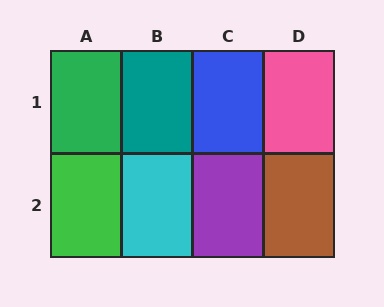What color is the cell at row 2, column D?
Brown.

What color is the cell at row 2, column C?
Purple.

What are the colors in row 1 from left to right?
Green, teal, blue, pink.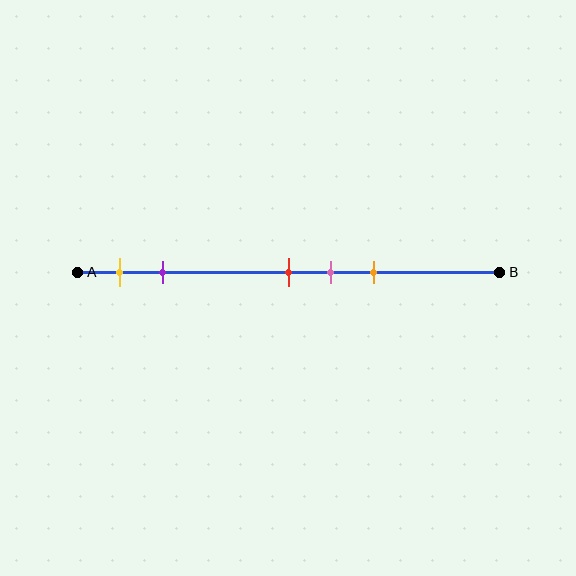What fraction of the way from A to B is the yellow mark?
The yellow mark is approximately 10% (0.1) of the way from A to B.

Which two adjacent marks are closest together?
The red and pink marks are the closest adjacent pair.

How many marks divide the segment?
There are 5 marks dividing the segment.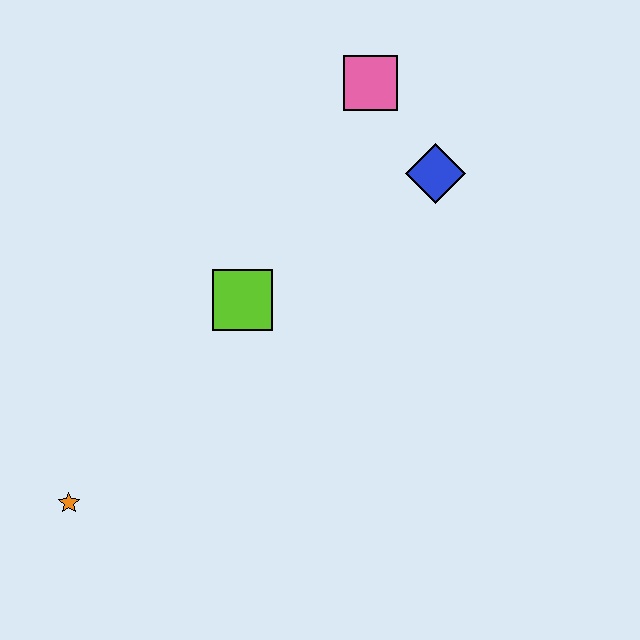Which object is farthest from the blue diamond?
The orange star is farthest from the blue diamond.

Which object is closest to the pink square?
The blue diamond is closest to the pink square.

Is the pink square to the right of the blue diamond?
No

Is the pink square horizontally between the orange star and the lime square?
No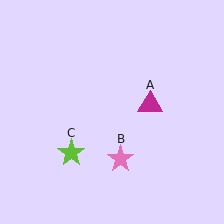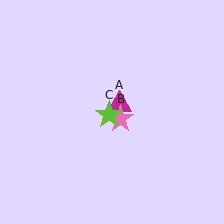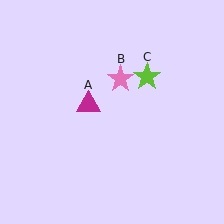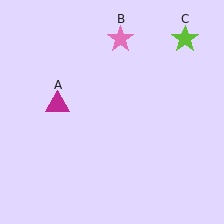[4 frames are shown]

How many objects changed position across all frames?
3 objects changed position: magenta triangle (object A), pink star (object B), lime star (object C).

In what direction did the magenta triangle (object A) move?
The magenta triangle (object A) moved left.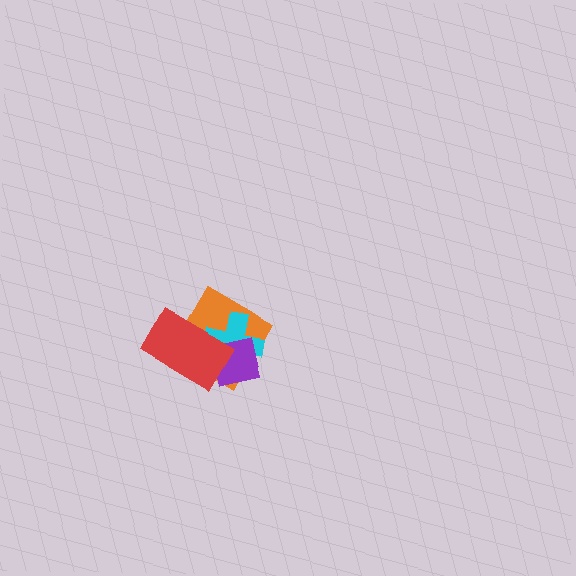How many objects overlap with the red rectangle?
3 objects overlap with the red rectangle.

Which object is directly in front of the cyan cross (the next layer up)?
The purple square is directly in front of the cyan cross.